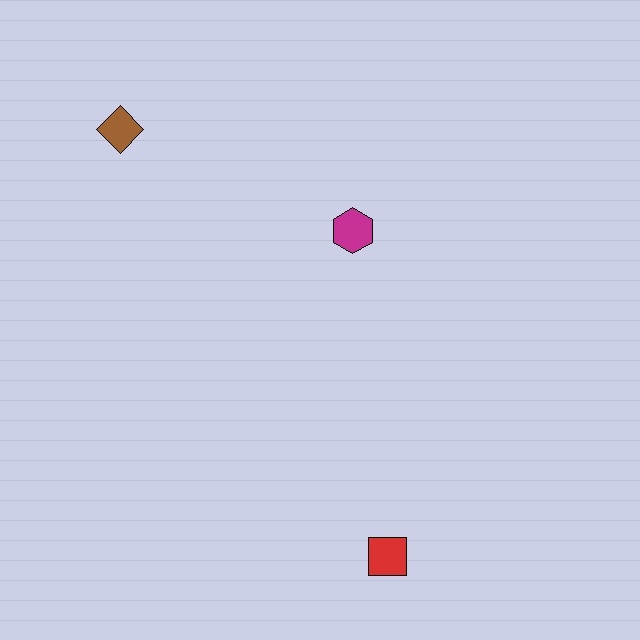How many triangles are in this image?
There are no triangles.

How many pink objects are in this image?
There are no pink objects.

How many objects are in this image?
There are 3 objects.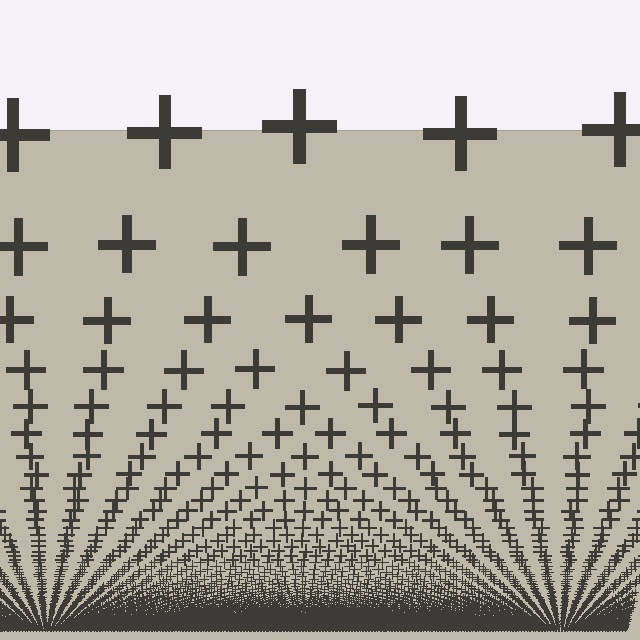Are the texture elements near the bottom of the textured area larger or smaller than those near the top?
Smaller. The gradient is inverted — elements near the bottom are smaller and denser.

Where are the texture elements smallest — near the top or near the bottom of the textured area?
Near the bottom.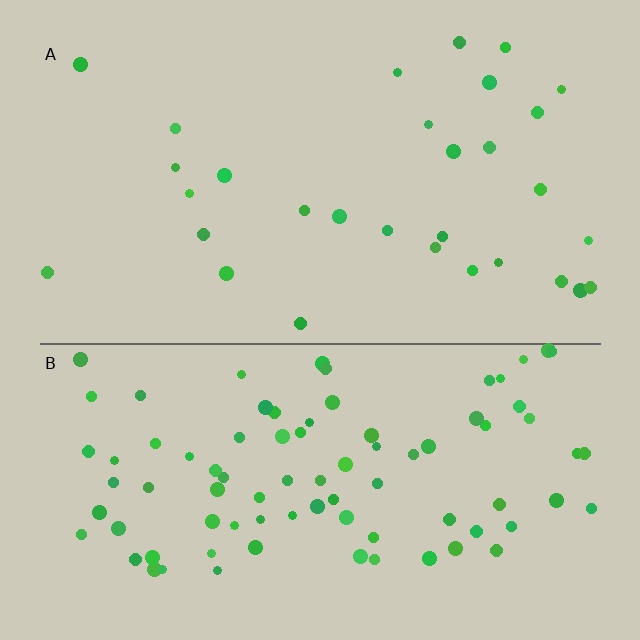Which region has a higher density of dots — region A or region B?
B (the bottom).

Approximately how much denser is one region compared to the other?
Approximately 2.8× — region B over region A.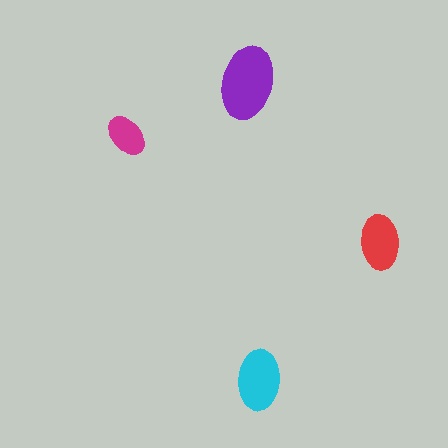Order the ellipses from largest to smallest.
the purple one, the cyan one, the red one, the magenta one.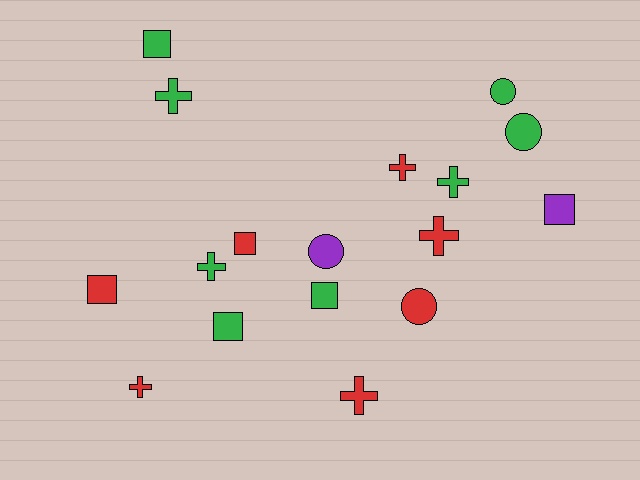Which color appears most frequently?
Green, with 8 objects.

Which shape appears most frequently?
Cross, with 7 objects.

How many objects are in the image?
There are 17 objects.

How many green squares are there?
There are 3 green squares.